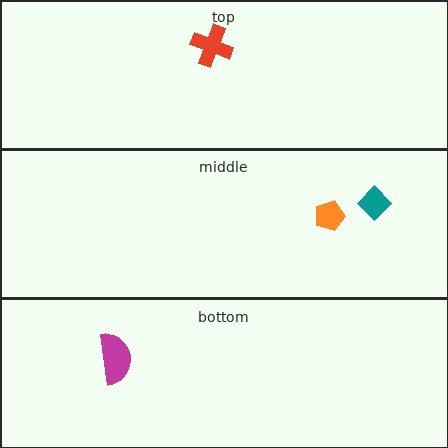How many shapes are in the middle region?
2.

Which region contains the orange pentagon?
The middle region.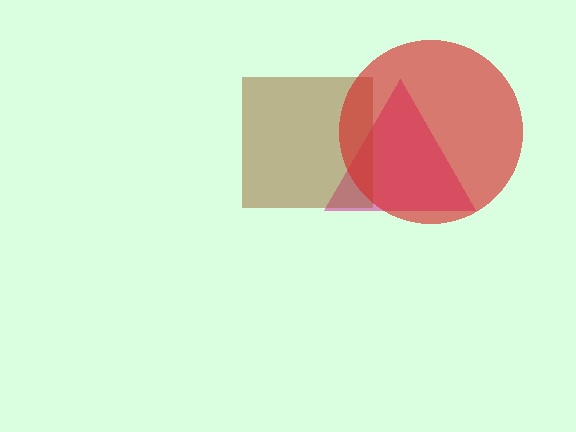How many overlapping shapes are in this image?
There are 3 overlapping shapes in the image.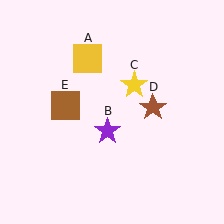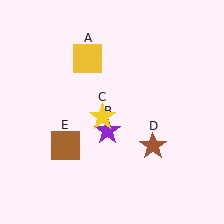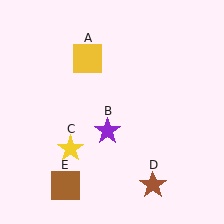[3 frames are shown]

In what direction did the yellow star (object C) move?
The yellow star (object C) moved down and to the left.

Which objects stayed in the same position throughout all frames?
Yellow square (object A) and purple star (object B) remained stationary.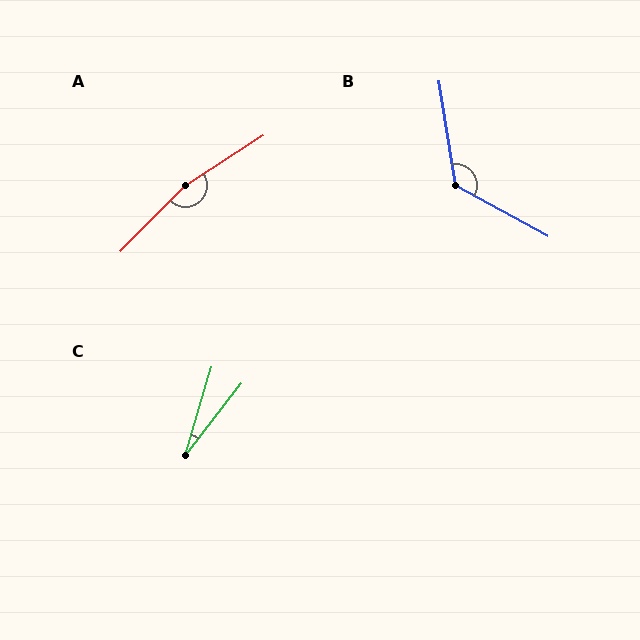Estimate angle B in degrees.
Approximately 128 degrees.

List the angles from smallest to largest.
C (21°), B (128°), A (167°).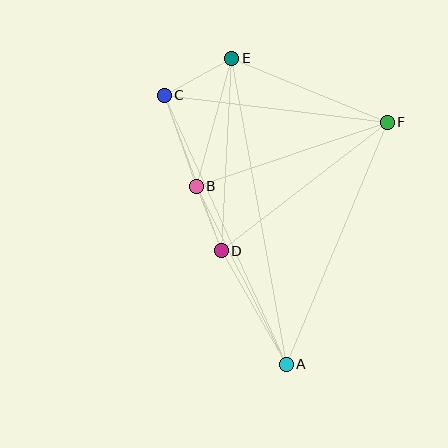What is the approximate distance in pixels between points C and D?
The distance between C and D is approximately 166 pixels.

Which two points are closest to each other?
Points B and D are closest to each other.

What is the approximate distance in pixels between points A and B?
The distance between A and B is approximately 200 pixels.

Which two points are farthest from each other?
Points A and E are farthest from each other.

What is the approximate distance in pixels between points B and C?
The distance between B and C is approximately 96 pixels.